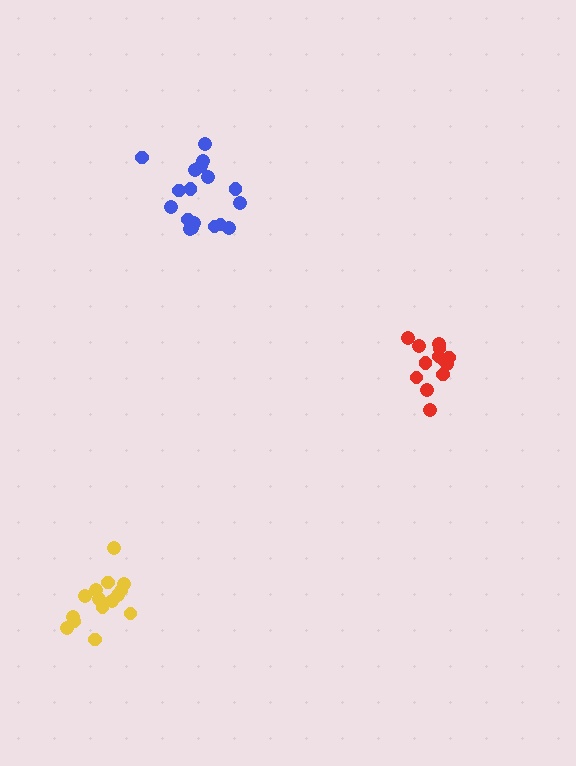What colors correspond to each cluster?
The clusters are colored: red, yellow, blue.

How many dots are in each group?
Group 1: 13 dots, Group 2: 15 dots, Group 3: 18 dots (46 total).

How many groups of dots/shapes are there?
There are 3 groups.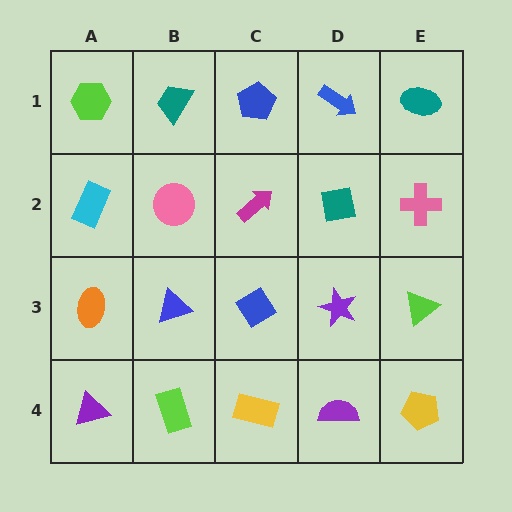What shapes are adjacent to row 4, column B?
A blue triangle (row 3, column B), a purple triangle (row 4, column A), a yellow rectangle (row 4, column C).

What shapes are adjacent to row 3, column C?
A magenta arrow (row 2, column C), a yellow rectangle (row 4, column C), a blue triangle (row 3, column B), a purple star (row 3, column D).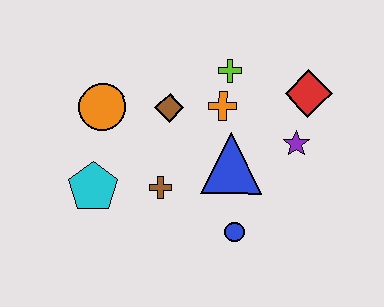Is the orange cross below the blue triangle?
No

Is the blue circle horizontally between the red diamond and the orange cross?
Yes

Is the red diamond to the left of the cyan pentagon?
No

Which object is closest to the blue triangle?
The orange cross is closest to the blue triangle.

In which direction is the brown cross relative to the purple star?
The brown cross is to the left of the purple star.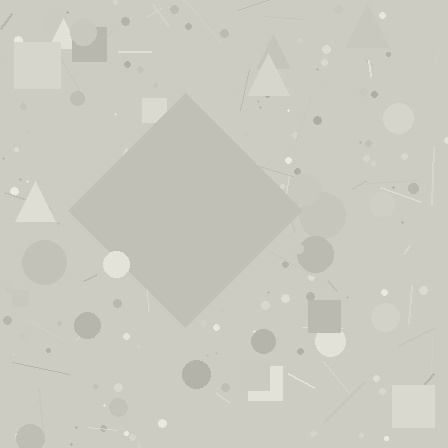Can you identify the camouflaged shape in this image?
The camouflaged shape is a diamond.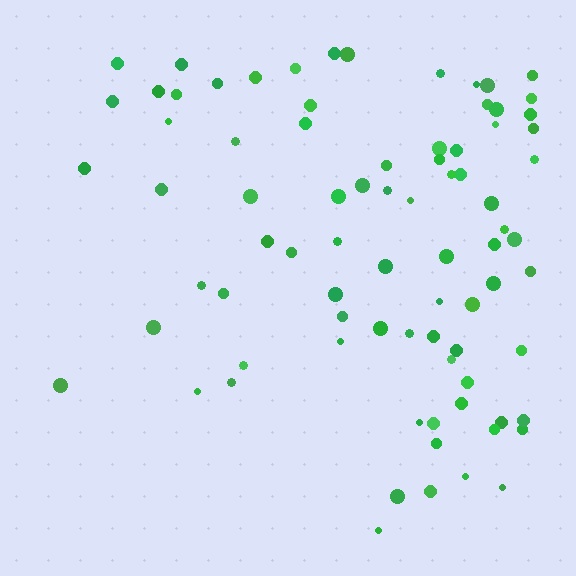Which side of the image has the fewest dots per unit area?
The left.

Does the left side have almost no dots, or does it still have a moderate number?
Still a moderate number, just noticeably fewer than the right.